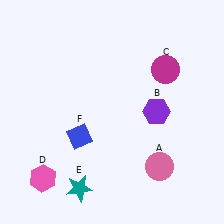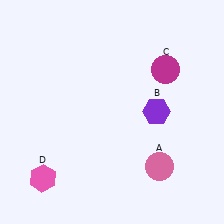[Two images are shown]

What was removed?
The blue diamond (F), the teal star (E) were removed in Image 2.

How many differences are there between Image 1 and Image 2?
There are 2 differences between the two images.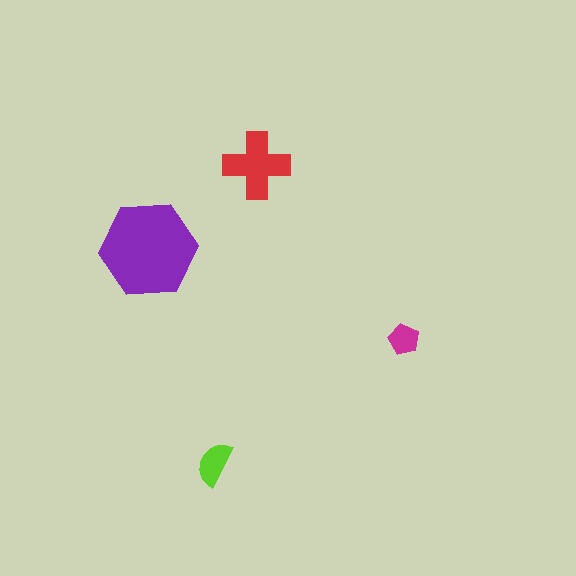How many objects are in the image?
There are 4 objects in the image.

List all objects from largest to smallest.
The purple hexagon, the red cross, the lime semicircle, the magenta pentagon.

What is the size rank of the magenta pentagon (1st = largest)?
4th.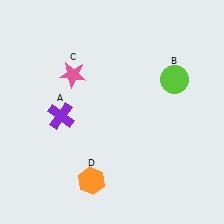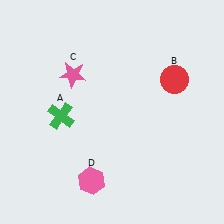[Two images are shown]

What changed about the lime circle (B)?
In Image 1, B is lime. In Image 2, it changed to red.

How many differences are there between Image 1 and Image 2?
There are 3 differences between the two images.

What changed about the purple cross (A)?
In Image 1, A is purple. In Image 2, it changed to green.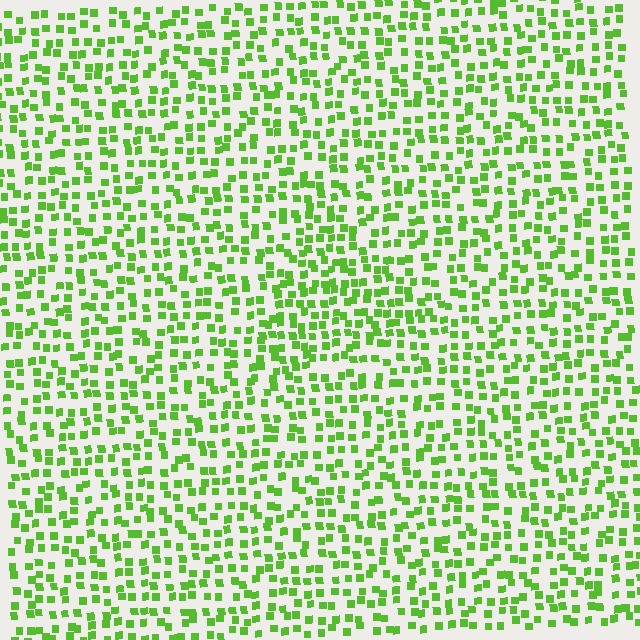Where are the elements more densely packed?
The elements are more densely packed inside the triangle boundary.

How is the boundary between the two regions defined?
The boundary is defined by a change in element density (approximately 1.4x ratio). All elements are the same color, size, and shape.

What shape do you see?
I see a triangle.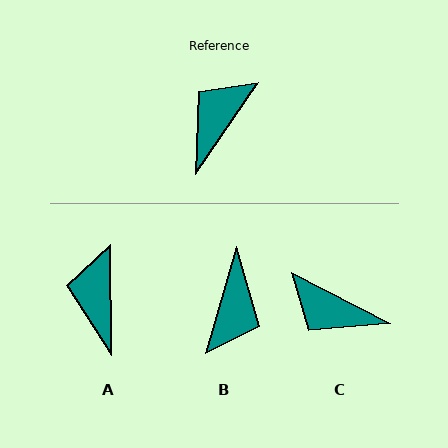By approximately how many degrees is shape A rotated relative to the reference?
Approximately 34 degrees counter-clockwise.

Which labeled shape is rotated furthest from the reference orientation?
B, about 162 degrees away.